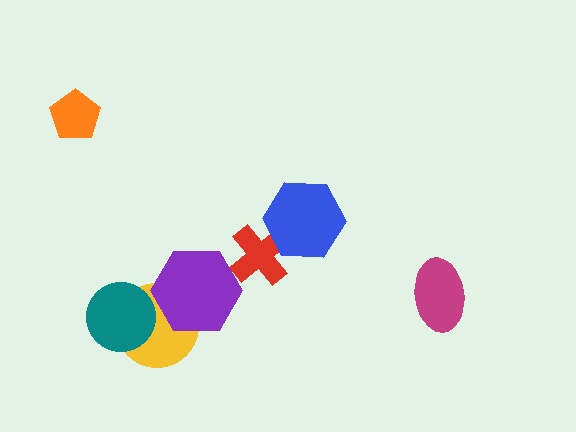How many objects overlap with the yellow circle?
2 objects overlap with the yellow circle.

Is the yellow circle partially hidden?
Yes, it is partially covered by another shape.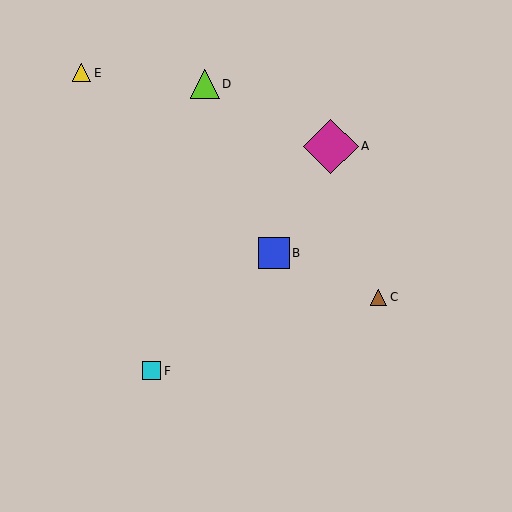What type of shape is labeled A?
Shape A is a magenta diamond.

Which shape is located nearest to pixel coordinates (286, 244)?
The blue square (labeled B) at (274, 253) is nearest to that location.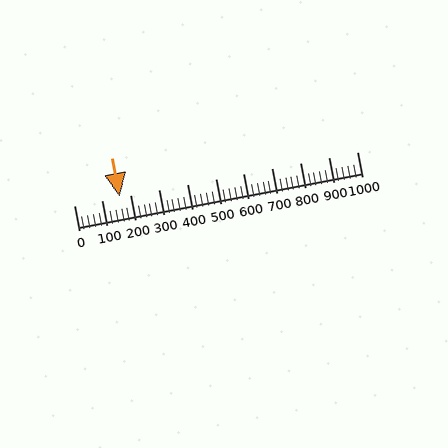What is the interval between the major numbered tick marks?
The major tick marks are spaced 100 units apart.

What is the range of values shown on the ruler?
The ruler shows values from 0 to 1000.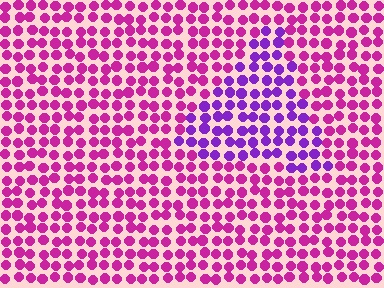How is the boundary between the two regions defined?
The boundary is defined purely by a slight shift in hue (about 39 degrees). Spacing, size, and orientation are identical on both sides.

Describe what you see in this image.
The image is filled with small magenta elements in a uniform arrangement. A triangle-shaped region is visible where the elements are tinted to a slightly different hue, forming a subtle color boundary.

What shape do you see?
I see a triangle.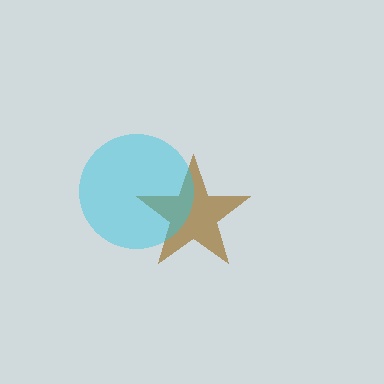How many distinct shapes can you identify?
There are 2 distinct shapes: a brown star, a cyan circle.